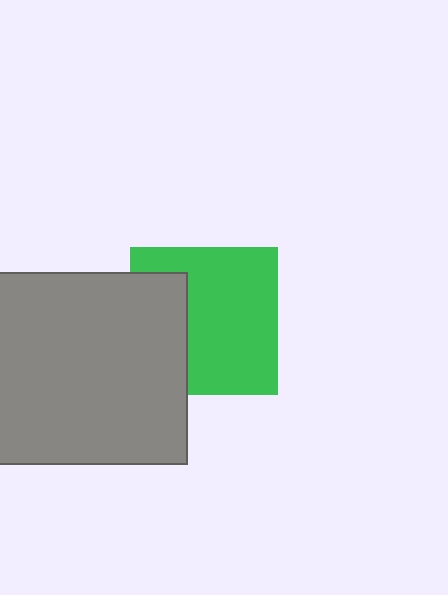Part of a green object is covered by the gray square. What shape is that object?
It is a square.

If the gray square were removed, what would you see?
You would see the complete green square.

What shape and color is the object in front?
The object in front is a gray square.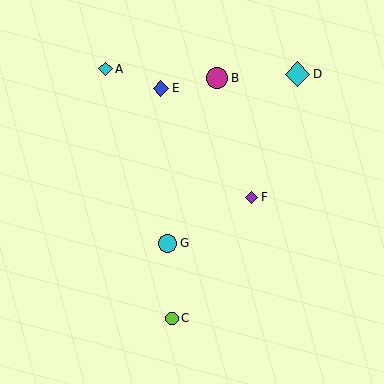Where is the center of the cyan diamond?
The center of the cyan diamond is at (106, 69).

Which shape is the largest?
The cyan diamond (labeled D) is the largest.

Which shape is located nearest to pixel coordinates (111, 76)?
The cyan diamond (labeled A) at (106, 69) is nearest to that location.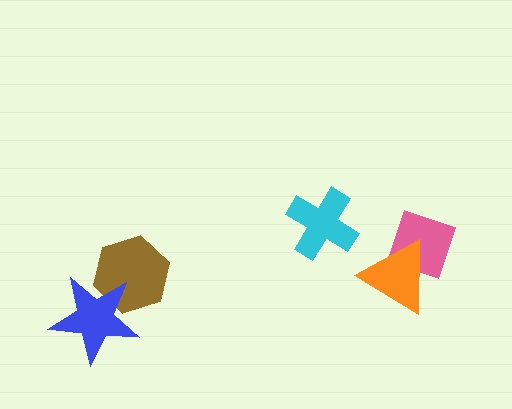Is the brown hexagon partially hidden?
Yes, it is partially covered by another shape.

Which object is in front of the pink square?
The orange triangle is in front of the pink square.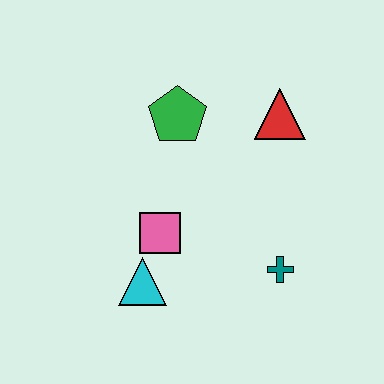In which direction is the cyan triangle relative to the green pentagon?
The cyan triangle is below the green pentagon.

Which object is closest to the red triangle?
The green pentagon is closest to the red triangle.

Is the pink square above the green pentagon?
No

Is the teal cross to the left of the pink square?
No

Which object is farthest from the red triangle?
The cyan triangle is farthest from the red triangle.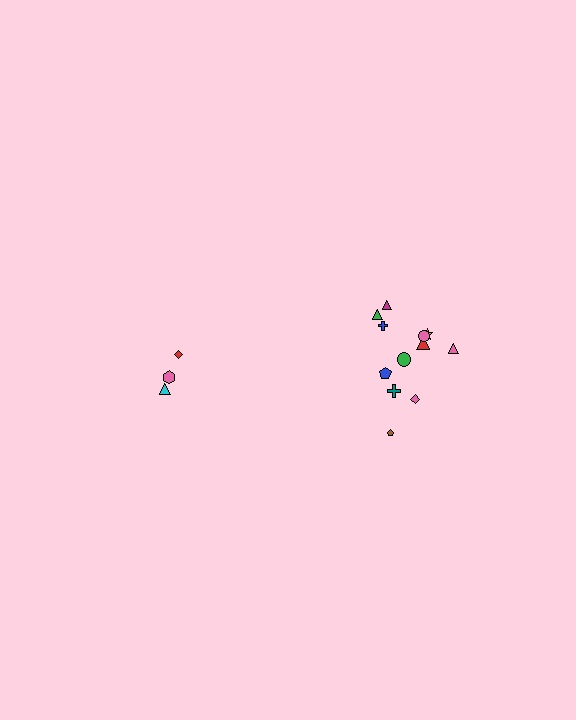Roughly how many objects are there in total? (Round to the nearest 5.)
Roughly 15 objects in total.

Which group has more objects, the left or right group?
The right group.